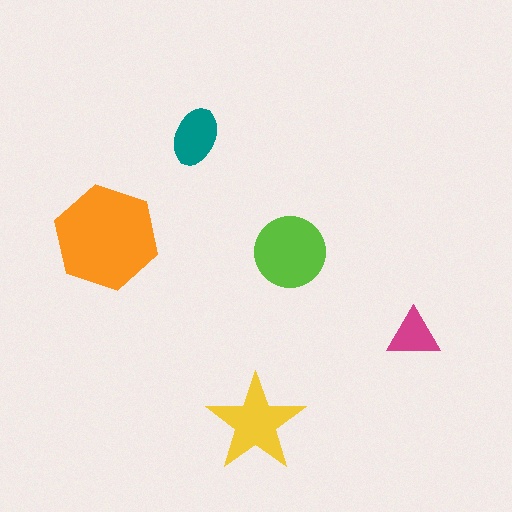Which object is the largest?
The orange hexagon.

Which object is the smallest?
The magenta triangle.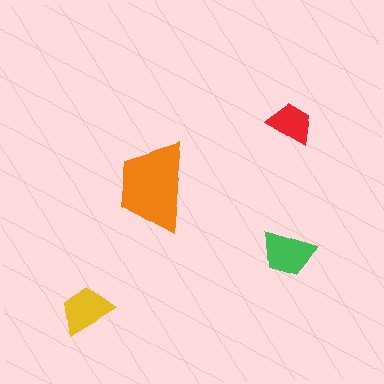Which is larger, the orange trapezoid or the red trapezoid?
The orange one.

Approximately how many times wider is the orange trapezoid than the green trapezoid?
About 1.5 times wider.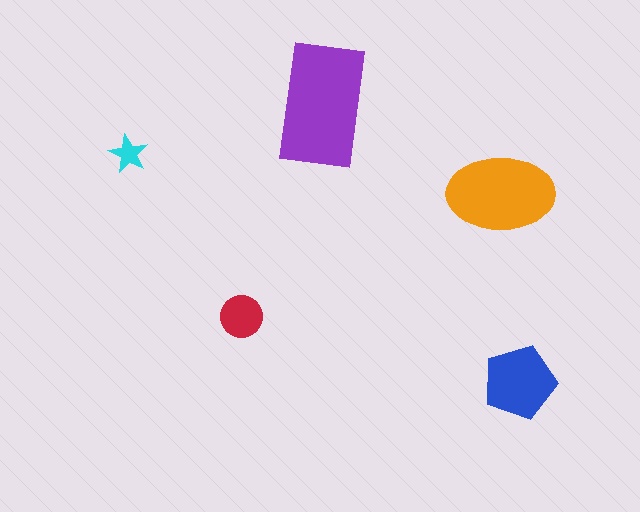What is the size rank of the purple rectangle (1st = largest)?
1st.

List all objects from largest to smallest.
The purple rectangle, the orange ellipse, the blue pentagon, the red circle, the cyan star.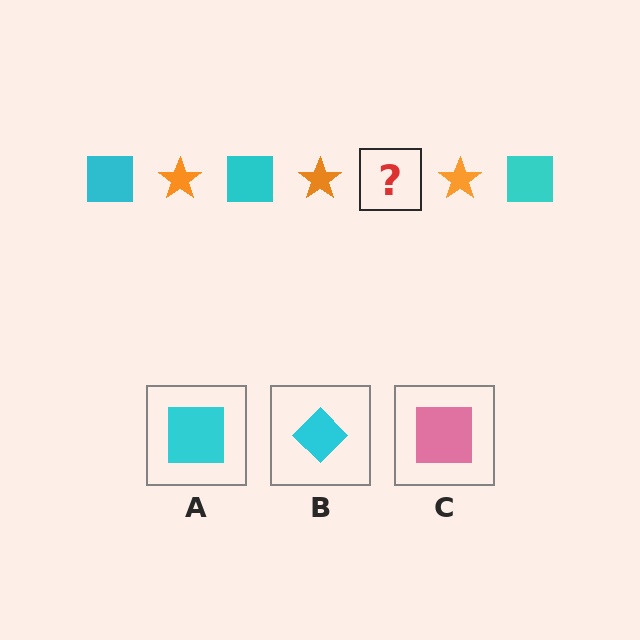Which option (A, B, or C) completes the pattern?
A.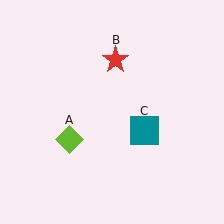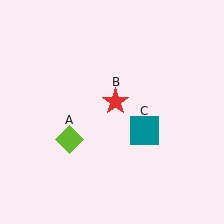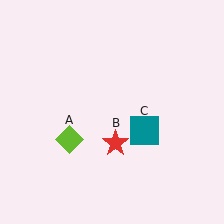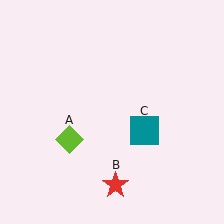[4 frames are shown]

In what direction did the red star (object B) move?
The red star (object B) moved down.